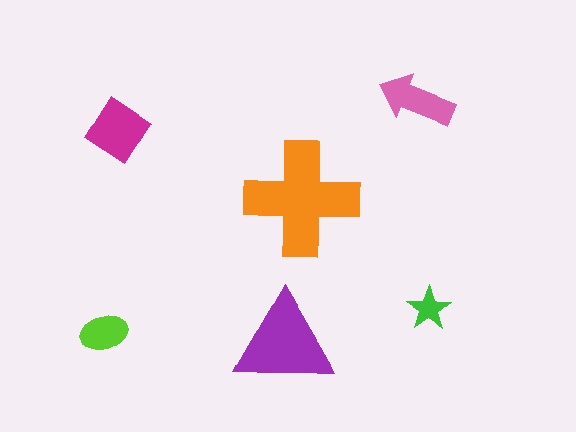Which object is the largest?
The orange cross.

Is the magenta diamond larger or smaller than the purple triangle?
Smaller.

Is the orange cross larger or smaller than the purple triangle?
Larger.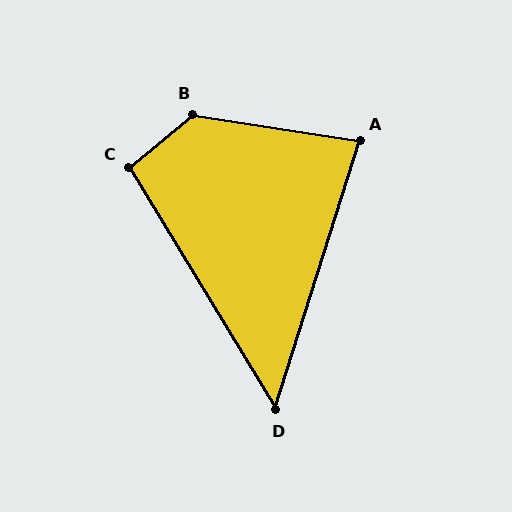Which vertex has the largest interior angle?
B, at approximately 131 degrees.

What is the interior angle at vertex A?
Approximately 81 degrees (acute).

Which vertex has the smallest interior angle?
D, at approximately 49 degrees.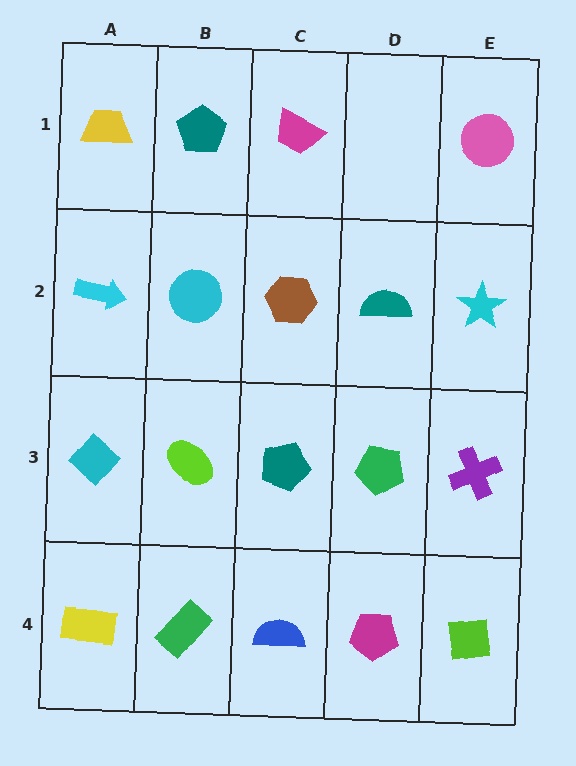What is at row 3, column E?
A purple cross.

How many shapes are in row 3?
5 shapes.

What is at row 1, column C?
A magenta trapezoid.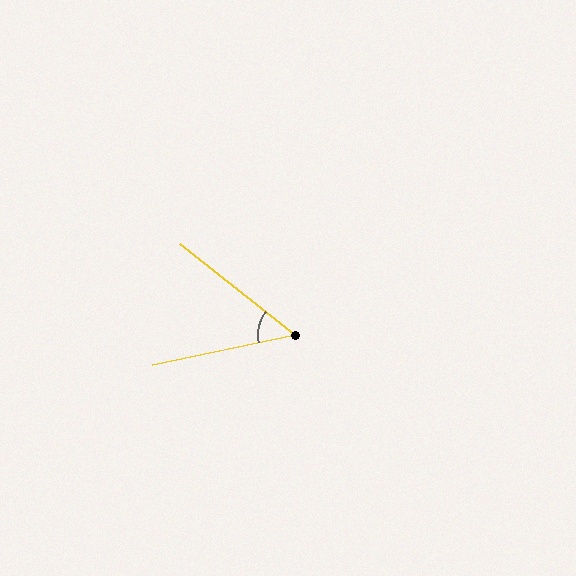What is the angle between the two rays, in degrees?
Approximately 50 degrees.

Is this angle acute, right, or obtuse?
It is acute.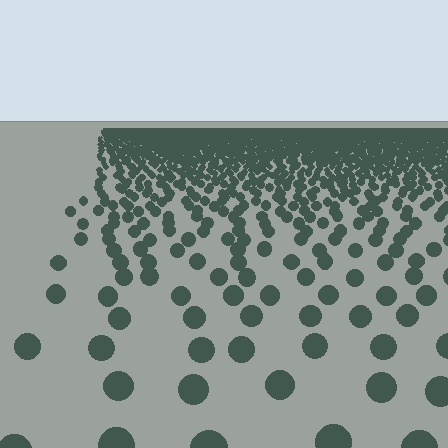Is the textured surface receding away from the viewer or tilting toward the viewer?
The surface is receding away from the viewer. Texture elements get smaller and denser toward the top.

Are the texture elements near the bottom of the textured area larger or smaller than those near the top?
Larger. Near the bottom, elements are closer to the viewer and appear at a bigger on-screen size.